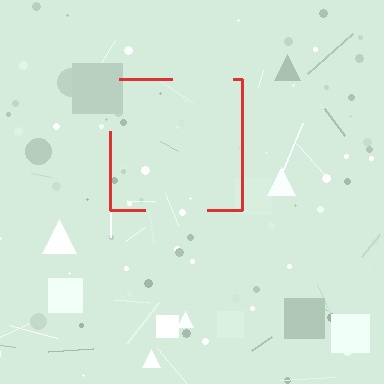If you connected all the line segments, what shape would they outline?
They would outline a square.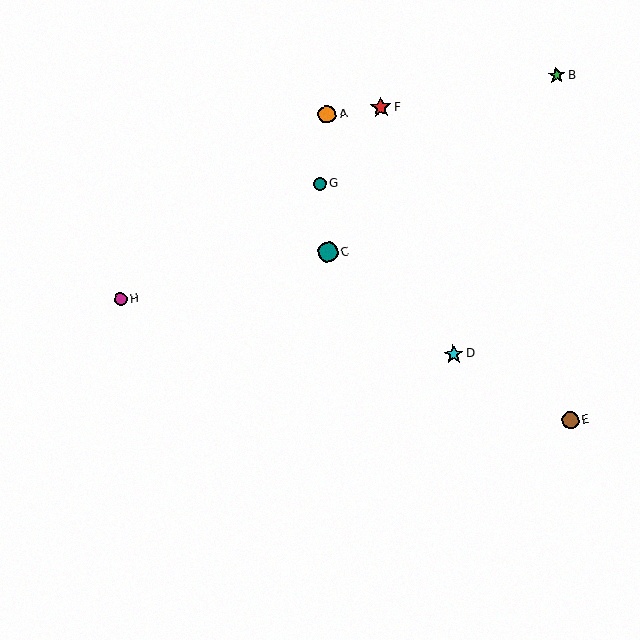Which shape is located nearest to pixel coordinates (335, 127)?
The orange circle (labeled A) at (327, 114) is nearest to that location.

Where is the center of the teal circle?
The center of the teal circle is at (320, 184).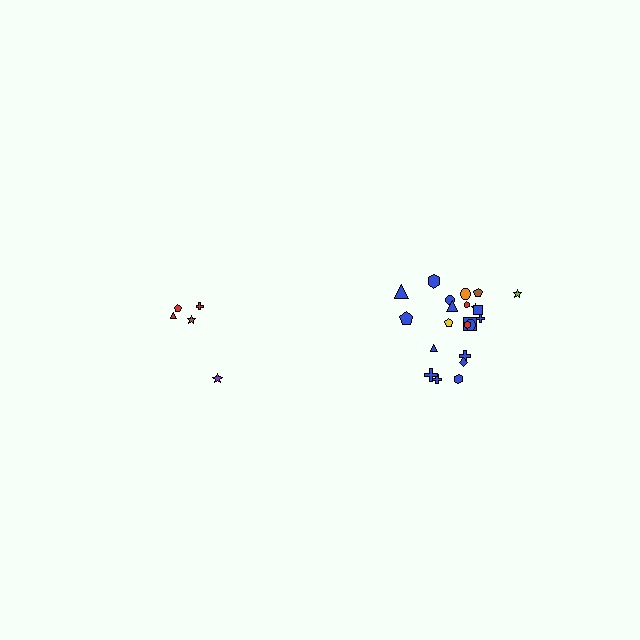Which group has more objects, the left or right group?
The right group.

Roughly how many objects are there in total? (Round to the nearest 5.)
Roughly 25 objects in total.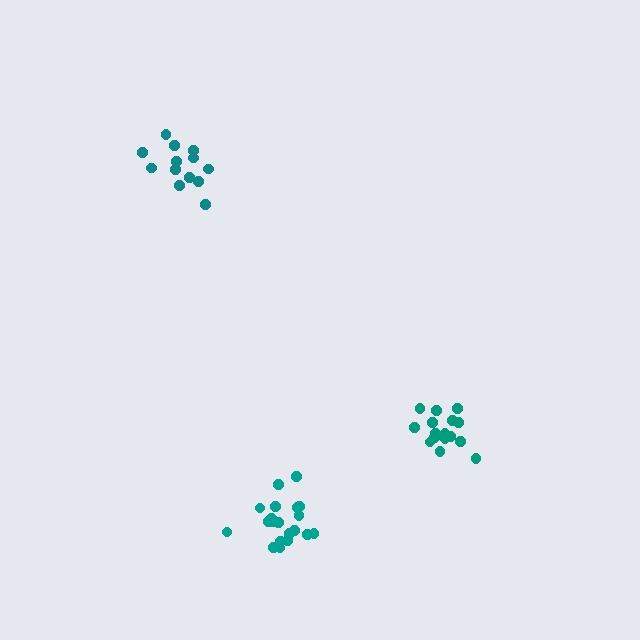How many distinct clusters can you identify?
There are 3 distinct clusters.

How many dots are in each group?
Group 1: 16 dots, Group 2: 20 dots, Group 3: 14 dots (50 total).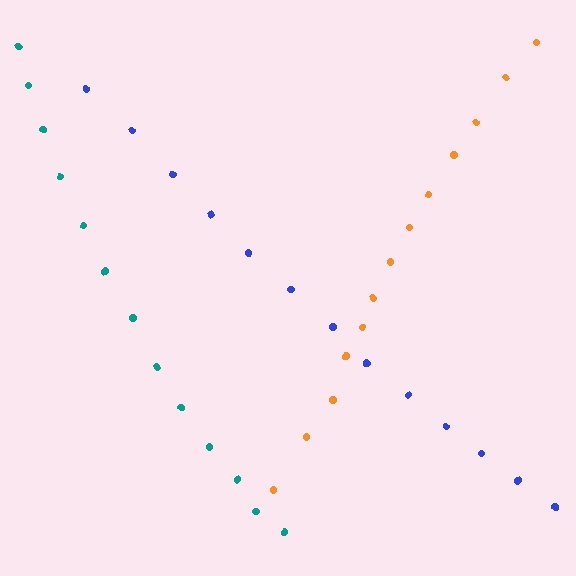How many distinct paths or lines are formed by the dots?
There are 3 distinct paths.